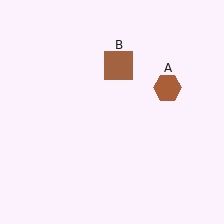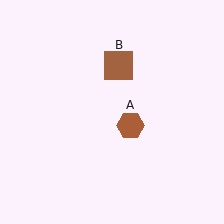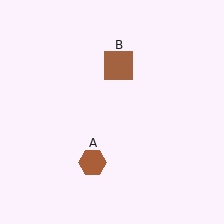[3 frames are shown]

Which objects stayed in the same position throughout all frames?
Brown square (object B) remained stationary.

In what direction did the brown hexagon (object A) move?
The brown hexagon (object A) moved down and to the left.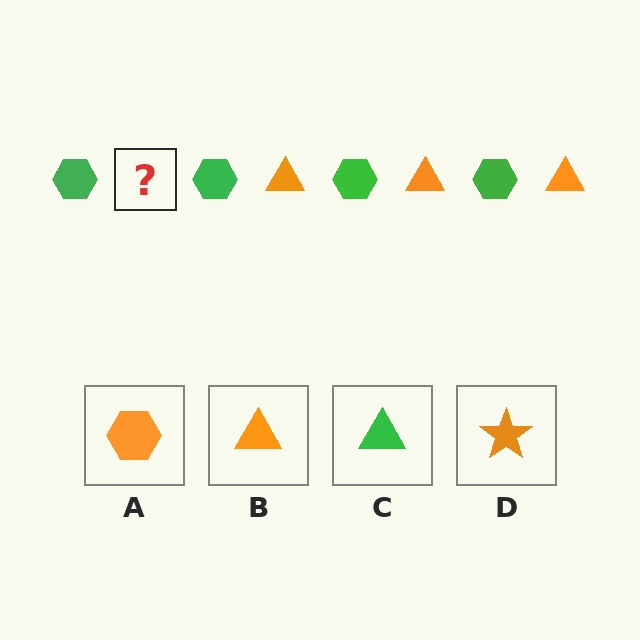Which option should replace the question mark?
Option B.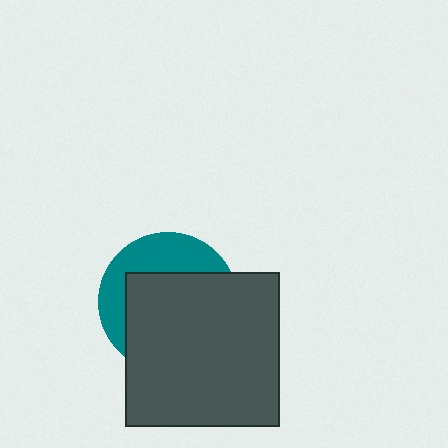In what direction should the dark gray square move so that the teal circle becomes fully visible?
The dark gray square should move toward the lower-right. That is the shortest direction to clear the overlap and leave the teal circle fully visible.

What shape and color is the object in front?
The object in front is a dark gray square.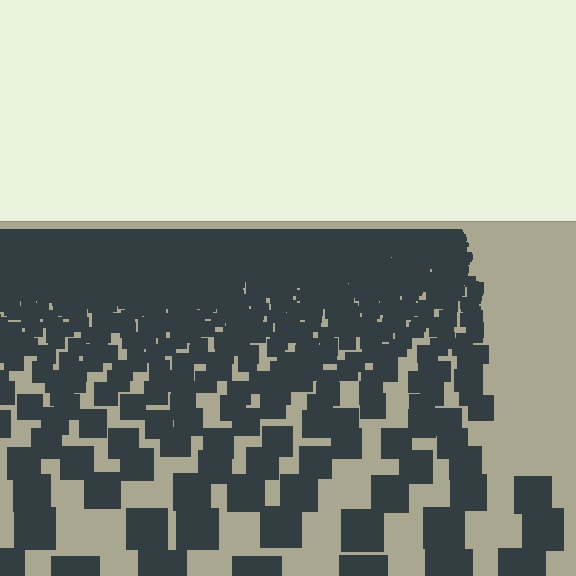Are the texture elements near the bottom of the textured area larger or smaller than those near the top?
Larger. Near the bottom, elements are closer to the viewer and appear at a bigger on-screen size.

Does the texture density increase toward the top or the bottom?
Density increases toward the top.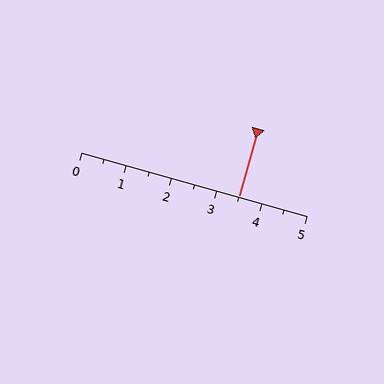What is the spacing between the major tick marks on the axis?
The major ticks are spaced 1 apart.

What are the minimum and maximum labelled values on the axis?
The axis runs from 0 to 5.